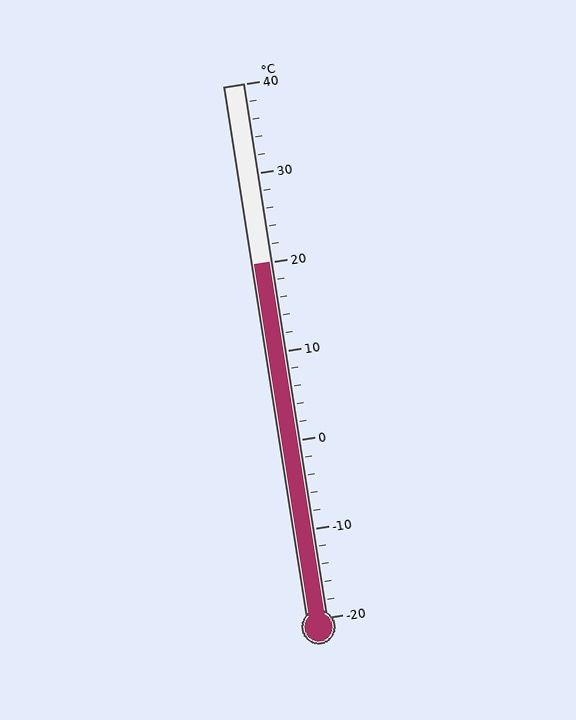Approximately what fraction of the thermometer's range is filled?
The thermometer is filled to approximately 65% of its range.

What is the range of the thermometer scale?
The thermometer scale ranges from -20°C to 40°C.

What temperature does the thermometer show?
The thermometer shows approximately 20°C.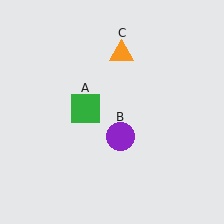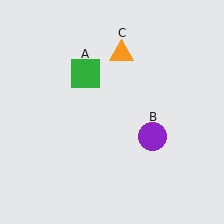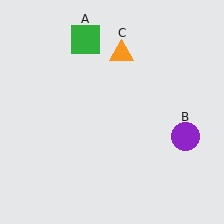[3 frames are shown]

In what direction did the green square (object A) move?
The green square (object A) moved up.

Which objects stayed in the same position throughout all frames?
Orange triangle (object C) remained stationary.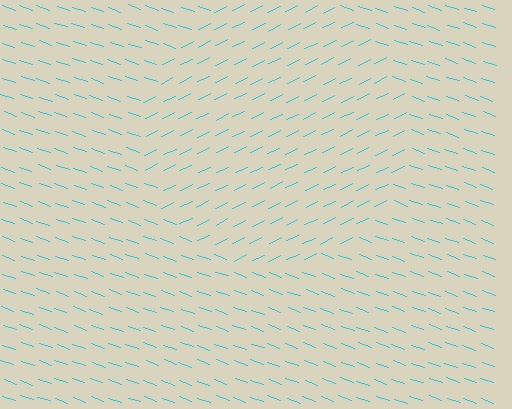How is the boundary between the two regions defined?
The boundary is defined purely by a change in line orientation (approximately 45 degrees difference). All lines are the same color and thickness.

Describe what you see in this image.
The image is filled with small cyan line segments. A circle region in the image has lines oriented differently from the surrounding lines, creating a visible texture boundary.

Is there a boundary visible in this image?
Yes, there is a texture boundary formed by a change in line orientation.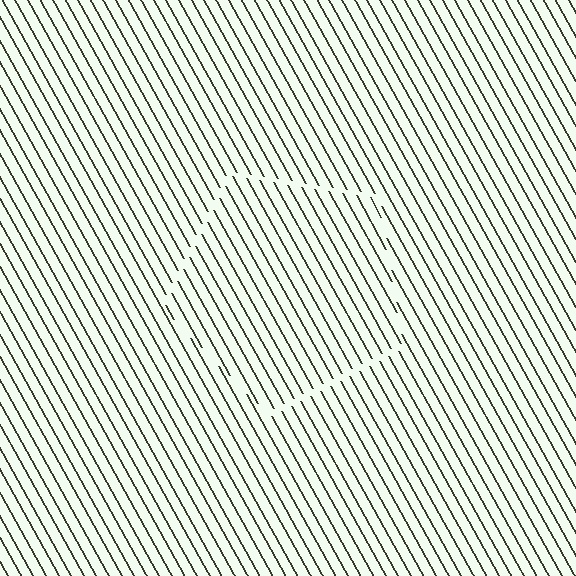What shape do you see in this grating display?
An illusory pentagon. The interior of the shape contains the same grating, shifted by half a period — the contour is defined by the phase discontinuity where line-ends from the inner and outer gratings abut.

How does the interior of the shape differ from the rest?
The interior of the shape contains the same grating, shifted by half a period — the contour is defined by the phase discontinuity where line-ends from the inner and outer gratings abut.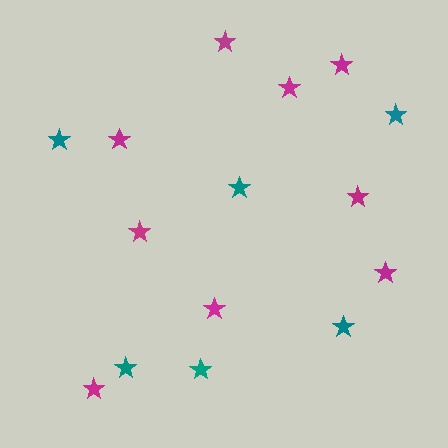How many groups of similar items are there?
There are 2 groups: one group of magenta stars (9) and one group of teal stars (6).